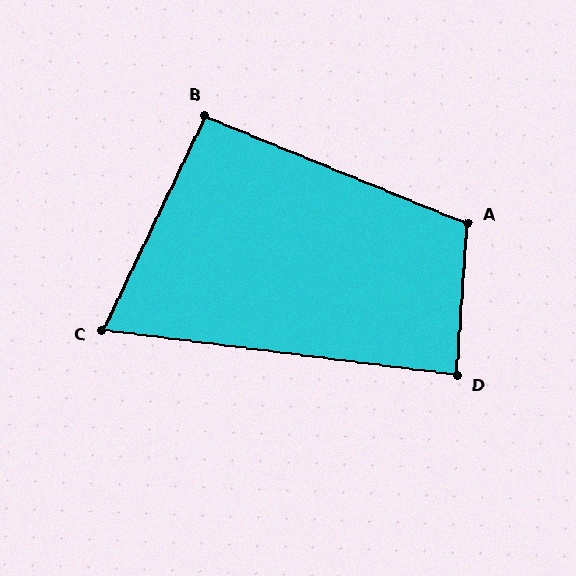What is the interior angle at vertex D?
Approximately 86 degrees (approximately right).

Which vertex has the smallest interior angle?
C, at approximately 72 degrees.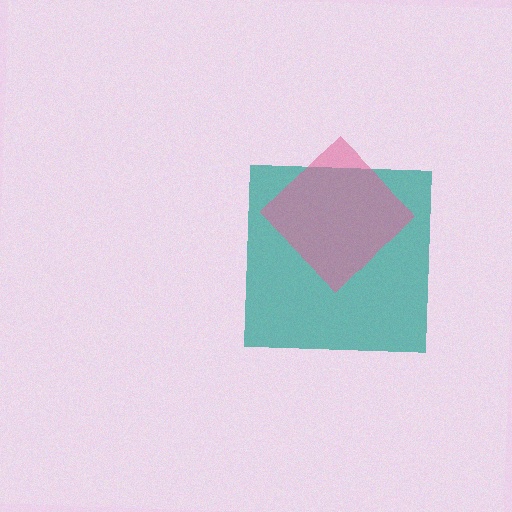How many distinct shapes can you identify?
There are 2 distinct shapes: a teal square, a pink diamond.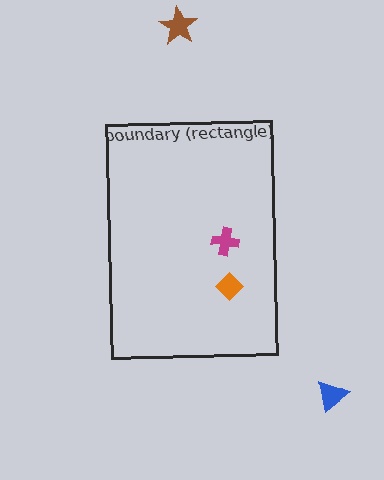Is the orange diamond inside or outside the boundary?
Inside.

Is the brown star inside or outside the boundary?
Outside.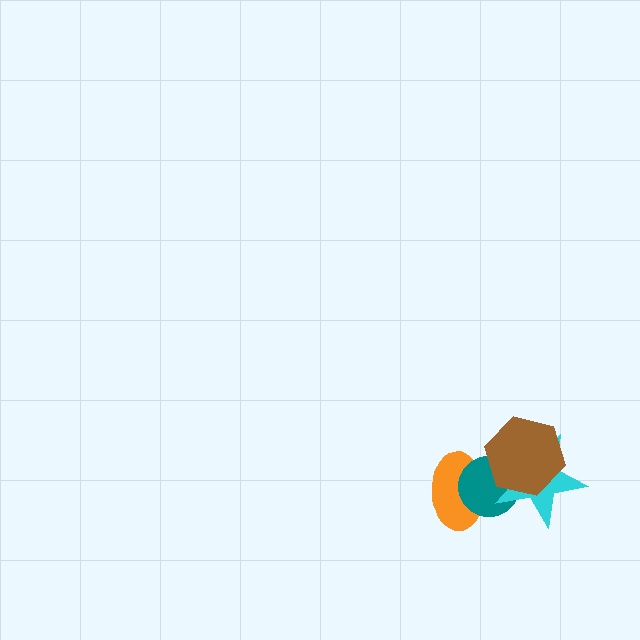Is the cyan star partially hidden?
Yes, it is partially covered by another shape.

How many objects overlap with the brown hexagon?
2 objects overlap with the brown hexagon.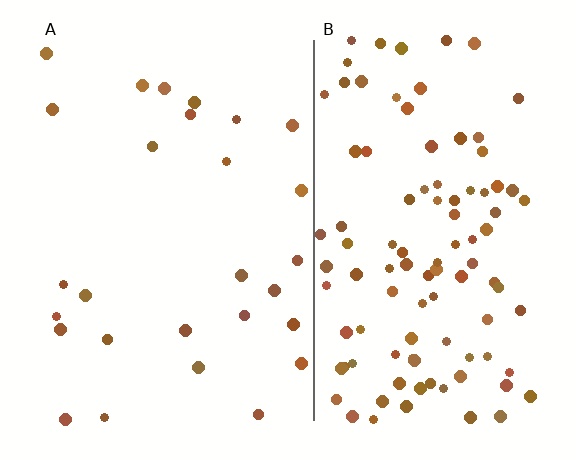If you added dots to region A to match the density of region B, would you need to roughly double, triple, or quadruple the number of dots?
Approximately quadruple.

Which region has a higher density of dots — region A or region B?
B (the right).